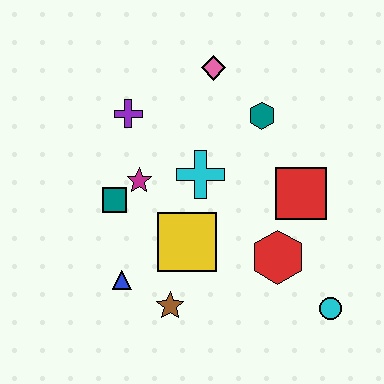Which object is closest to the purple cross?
The magenta star is closest to the purple cross.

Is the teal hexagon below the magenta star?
No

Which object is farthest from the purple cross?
The cyan circle is farthest from the purple cross.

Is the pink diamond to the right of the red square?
No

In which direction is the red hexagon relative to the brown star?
The red hexagon is to the right of the brown star.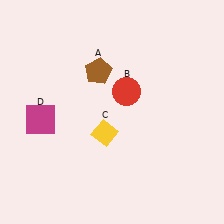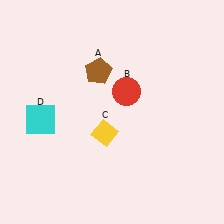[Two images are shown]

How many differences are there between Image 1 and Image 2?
There is 1 difference between the two images.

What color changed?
The square (D) changed from magenta in Image 1 to cyan in Image 2.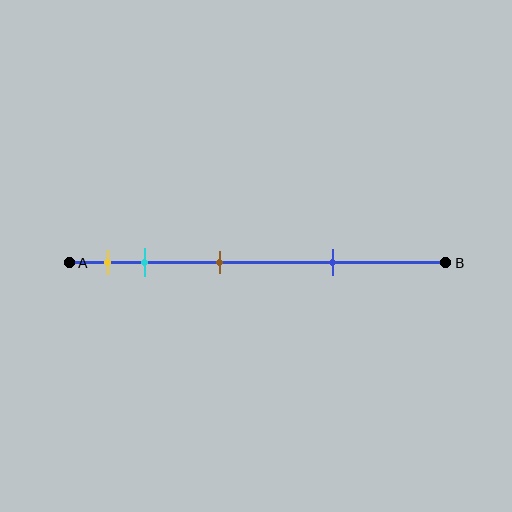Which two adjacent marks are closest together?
The yellow and cyan marks are the closest adjacent pair.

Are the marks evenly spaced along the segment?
No, the marks are not evenly spaced.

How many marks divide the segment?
There are 4 marks dividing the segment.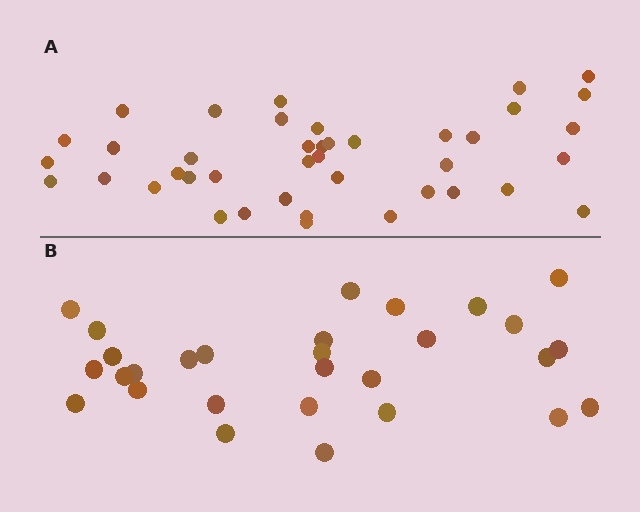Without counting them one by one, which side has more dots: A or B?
Region A (the top region) has more dots.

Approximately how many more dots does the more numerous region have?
Region A has roughly 12 or so more dots than region B.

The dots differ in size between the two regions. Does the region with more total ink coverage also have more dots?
No. Region B has more total ink coverage because its dots are larger, but region A actually contains more individual dots. Total area can be misleading — the number of items is what matters here.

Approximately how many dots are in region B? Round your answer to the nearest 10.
About 30 dots. (The exact count is 29, which rounds to 30.)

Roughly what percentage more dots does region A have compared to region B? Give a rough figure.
About 40% more.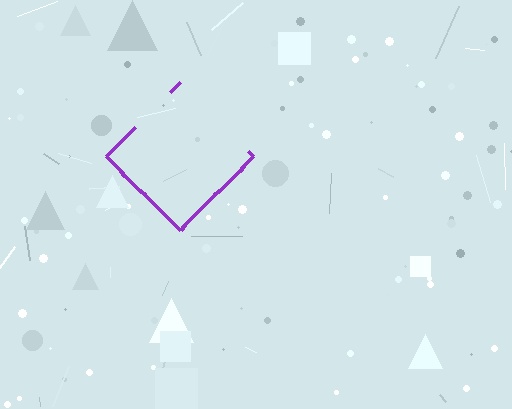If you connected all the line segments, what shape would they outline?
They would outline a diamond.